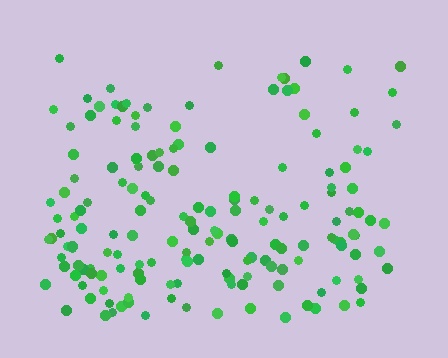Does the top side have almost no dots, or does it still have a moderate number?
Still a moderate number, just noticeably fewer than the bottom.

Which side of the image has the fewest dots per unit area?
The top.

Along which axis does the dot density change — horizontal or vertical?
Vertical.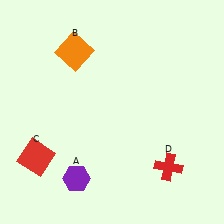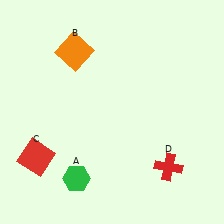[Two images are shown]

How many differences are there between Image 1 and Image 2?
There is 1 difference between the two images.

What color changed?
The hexagon (A) changed from purple in Image 1 to green in Image 2.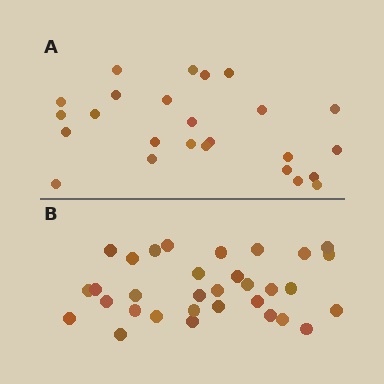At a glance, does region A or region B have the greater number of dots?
Region B (the bottom region) has more dots.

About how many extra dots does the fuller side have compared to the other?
Region B has roughly 8 or so more dots than region A.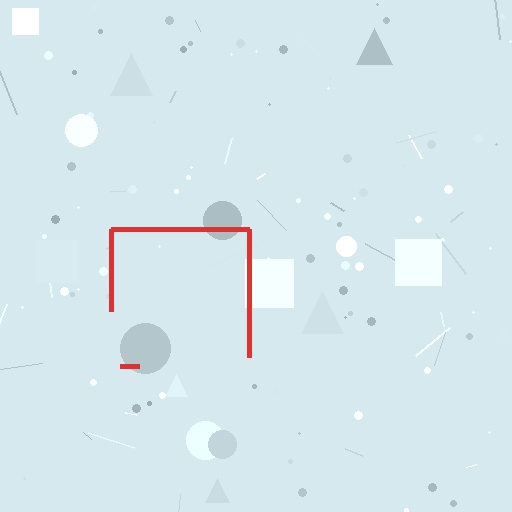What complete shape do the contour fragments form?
The contour fragments form a square.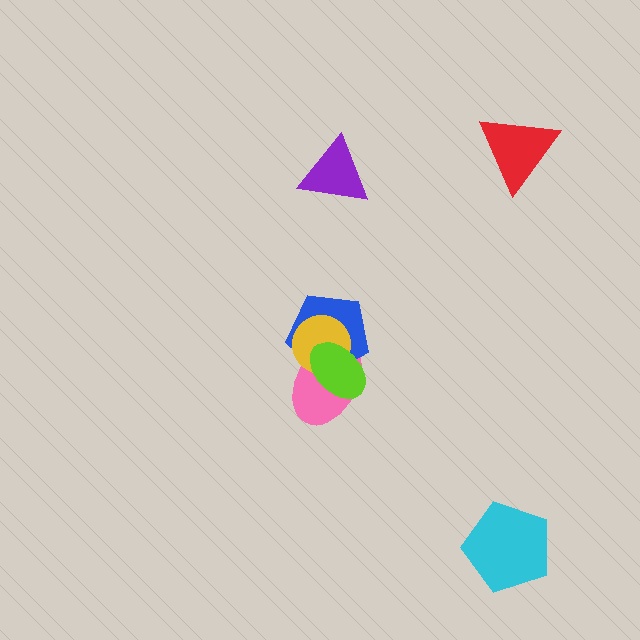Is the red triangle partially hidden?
No, no other shape covers it.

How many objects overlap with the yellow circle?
3 objects overlap with the yellow circle.